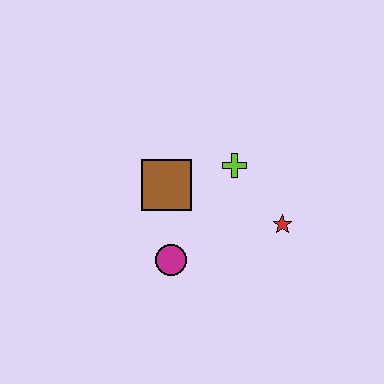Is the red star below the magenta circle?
No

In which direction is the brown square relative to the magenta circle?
The brown square is above the magenta circle.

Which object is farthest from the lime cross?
The magenta circle is farthest from the lime cross.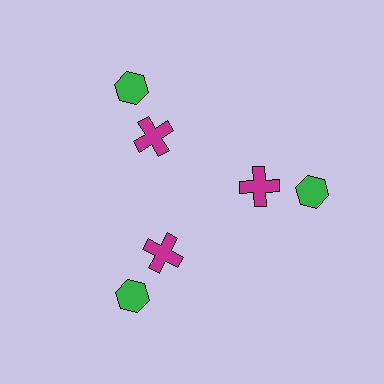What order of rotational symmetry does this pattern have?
This pattern has 3-fold rotational symmetry.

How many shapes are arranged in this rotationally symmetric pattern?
There are 6 shapes, arranged in 3 groups of 2.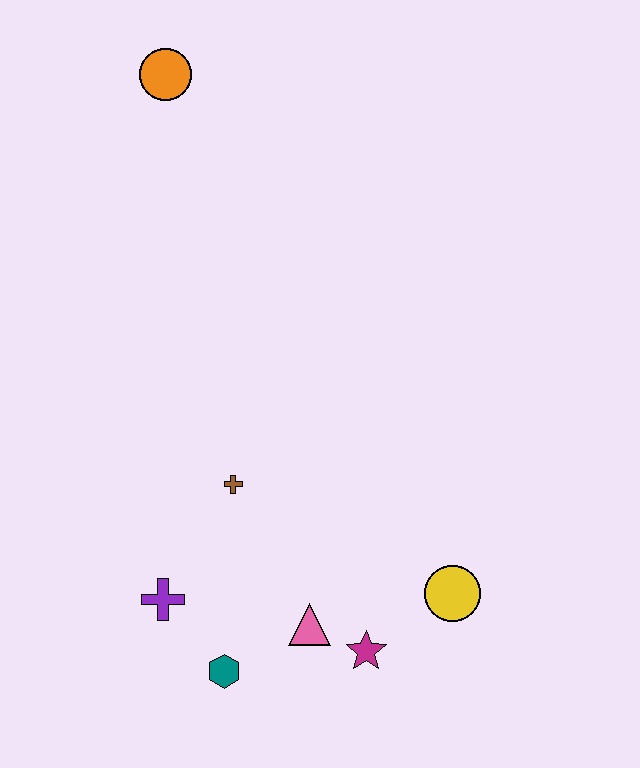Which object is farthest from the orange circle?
The magenta star is farthest from the orange circle.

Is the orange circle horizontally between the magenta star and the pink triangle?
No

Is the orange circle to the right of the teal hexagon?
No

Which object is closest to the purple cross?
The teal hexagon is closest to the purple cross.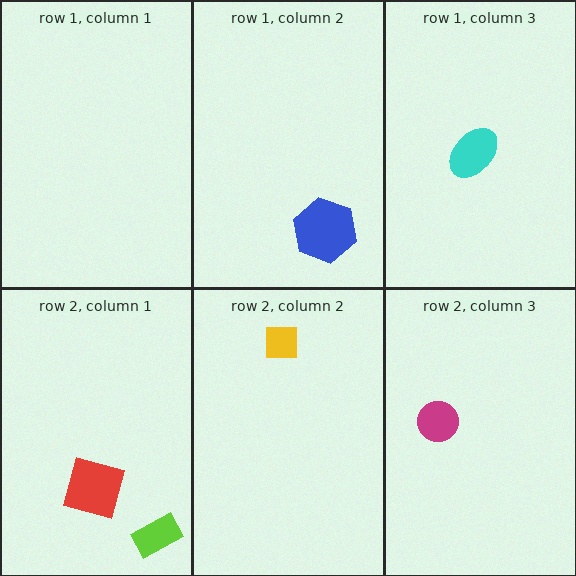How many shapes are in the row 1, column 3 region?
1.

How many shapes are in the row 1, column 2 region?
1.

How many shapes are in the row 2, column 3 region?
1.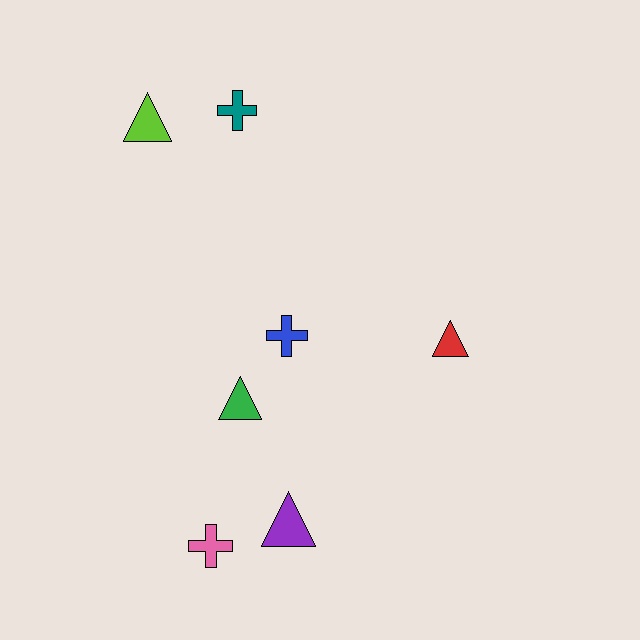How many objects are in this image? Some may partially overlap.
There are 7 objects.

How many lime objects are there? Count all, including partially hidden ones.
There is 1 lime object.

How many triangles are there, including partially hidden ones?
There are 4 triangles.